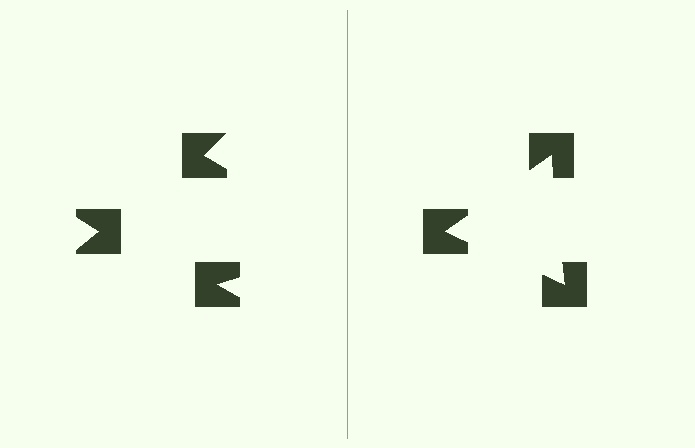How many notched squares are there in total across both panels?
6 — 3 on each side.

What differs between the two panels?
The notched squares are positioned identically on both sides; only the wedge orientations differ. On the right they align to a triangle; on the left they are misaligned.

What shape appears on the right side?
An illusory triangle.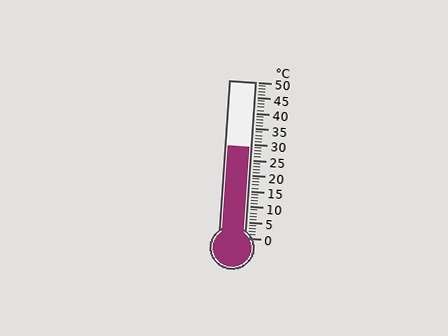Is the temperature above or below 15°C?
The temperature is above 15°C.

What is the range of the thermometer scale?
The thermometer scale ranges from 0°C to 50°C.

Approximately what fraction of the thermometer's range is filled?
The thermometer is filled to approximately 60% of its range.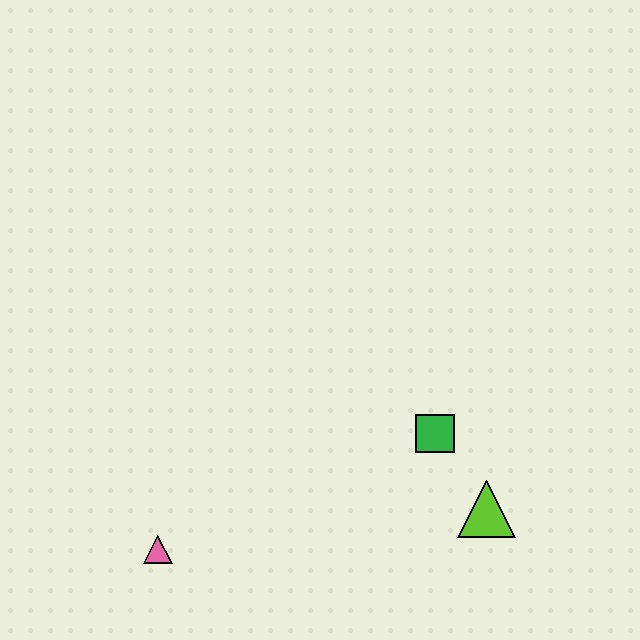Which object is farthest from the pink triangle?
The lime triangle is farthest from the pink triangle.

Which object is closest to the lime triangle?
The green square is closest to the lime triangle.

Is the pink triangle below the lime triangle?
Yes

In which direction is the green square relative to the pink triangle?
The green square is to the right of the pink triangle.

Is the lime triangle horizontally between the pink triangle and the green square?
No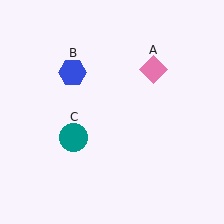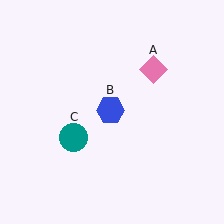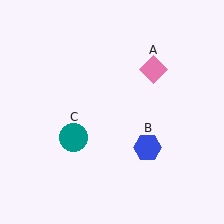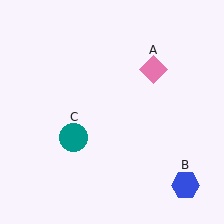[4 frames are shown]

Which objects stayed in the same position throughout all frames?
Pink diamond (object A) and teal circle (object C) remained stationary.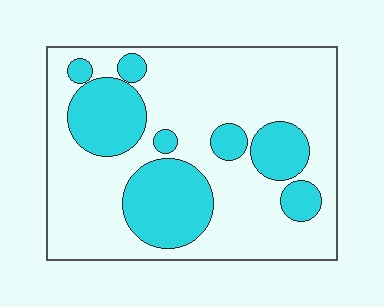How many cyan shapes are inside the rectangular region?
8.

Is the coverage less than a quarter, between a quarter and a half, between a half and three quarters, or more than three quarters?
Between a quarter and a half.